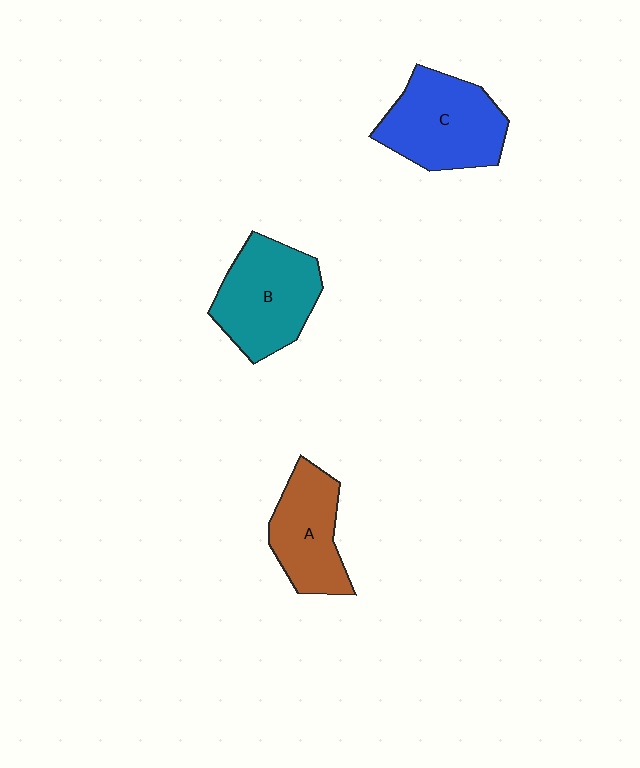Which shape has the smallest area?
Shape A (brown).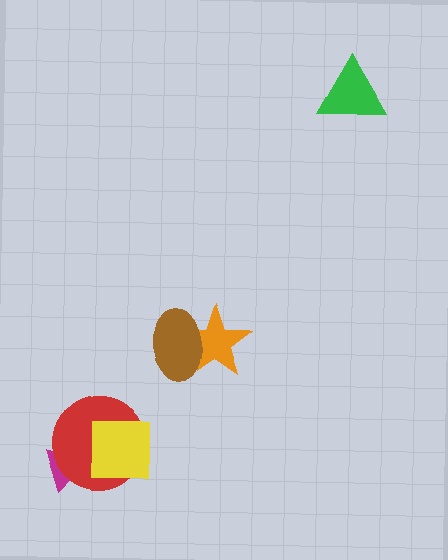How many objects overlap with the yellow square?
1 object overlaps with the yellow square.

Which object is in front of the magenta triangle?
The red circle is in front of the magenta triangle.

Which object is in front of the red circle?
The yellow square is in front of the red circle.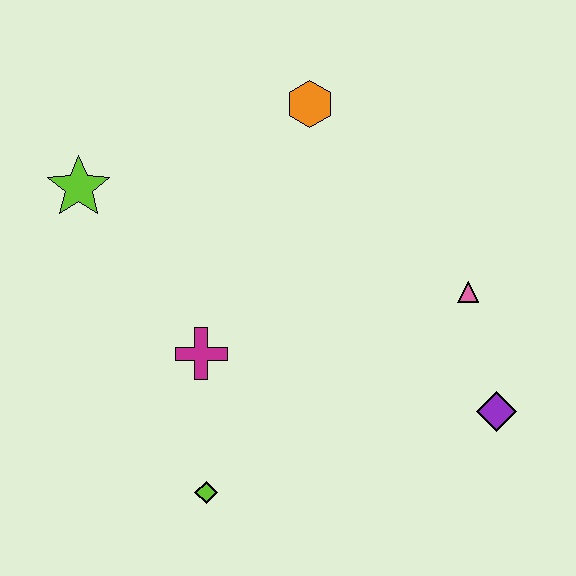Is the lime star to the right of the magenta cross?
No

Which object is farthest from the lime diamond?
The orange hexagon is farthest from the lime diamond.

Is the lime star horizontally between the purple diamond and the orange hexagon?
No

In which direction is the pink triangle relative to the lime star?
The pink triangle is to the right of the lime star.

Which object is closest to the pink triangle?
The purple diamond is closest to the pink triangle.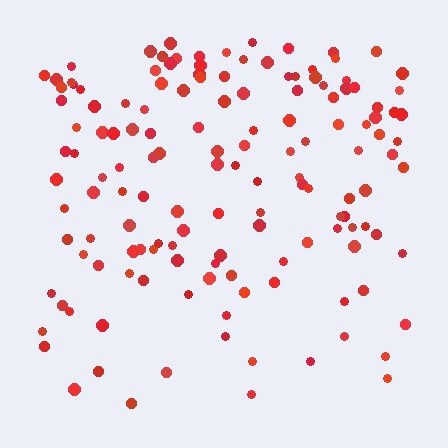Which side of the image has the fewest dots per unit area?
The bottom.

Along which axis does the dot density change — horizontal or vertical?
Vertical.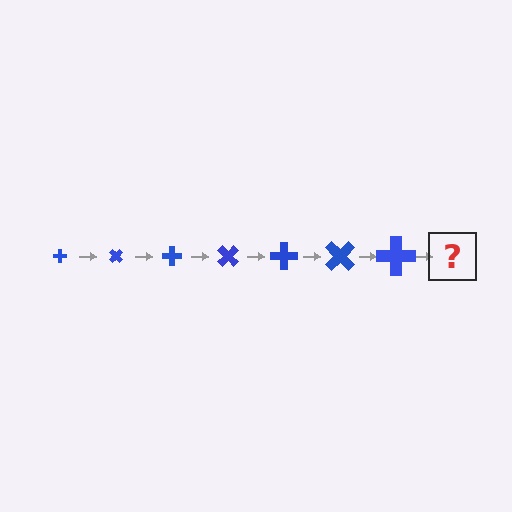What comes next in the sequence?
The next element should be a cross, larger than the previous one and rotated 315 degrees from the start.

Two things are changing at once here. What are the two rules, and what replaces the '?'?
The two rules are that the cross grows larger each step and it rotates 45 degrees each step. The '?' should be a cross, larger than the previous one and rotated 315 degrees from the start.